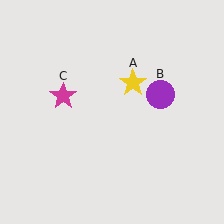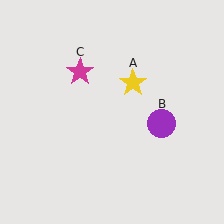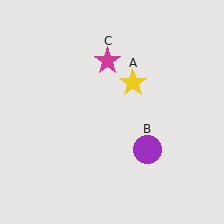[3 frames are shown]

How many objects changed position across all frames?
2 objects changed position: purple circle (object B), magenta star (object C).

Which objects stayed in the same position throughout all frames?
Yellow star (object A) remained stationary.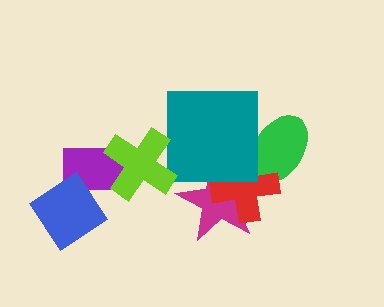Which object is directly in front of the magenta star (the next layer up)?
The red cross is directly in front of the magenta star.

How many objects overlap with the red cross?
3 objects overlap with the red cross.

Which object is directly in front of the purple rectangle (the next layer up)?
The blue diamond is directly in front of the purple rectangle.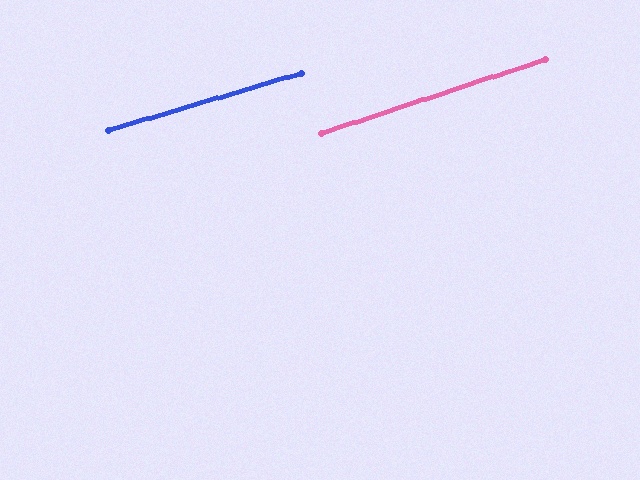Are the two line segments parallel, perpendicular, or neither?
Parallel — their directions differ by only 1.7°.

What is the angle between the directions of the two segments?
Approximately 2 degrees.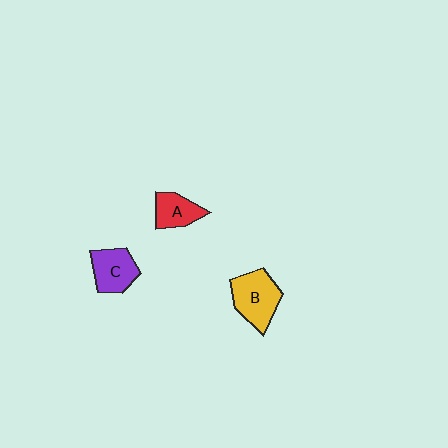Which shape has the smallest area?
Shape A (red).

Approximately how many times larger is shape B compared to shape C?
Approximately 1.2 times.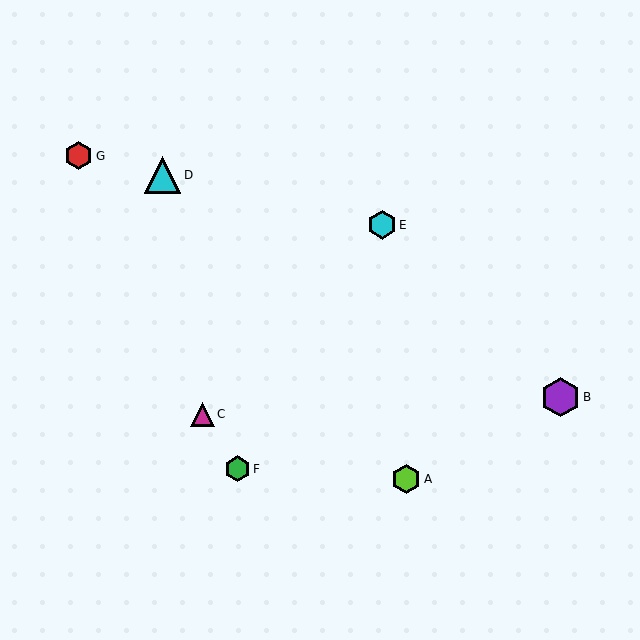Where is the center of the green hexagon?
The center of the green hexagon is at (238, 469).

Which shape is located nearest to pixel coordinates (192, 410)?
The magenta triangle (labeled C) at (203, 414) is nearest to that location.